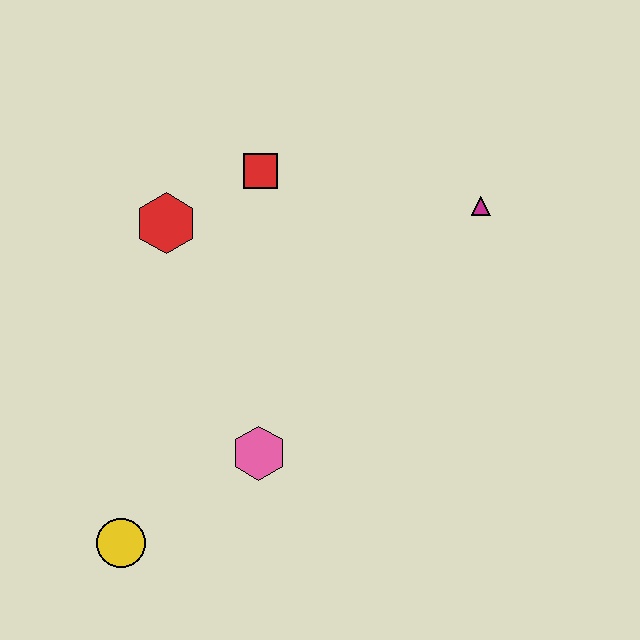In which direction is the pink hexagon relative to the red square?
The pink hexagon is below the red square.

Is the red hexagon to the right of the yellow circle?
Yes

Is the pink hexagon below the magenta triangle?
Yes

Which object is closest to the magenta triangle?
The red square is closest to the magenta triangle.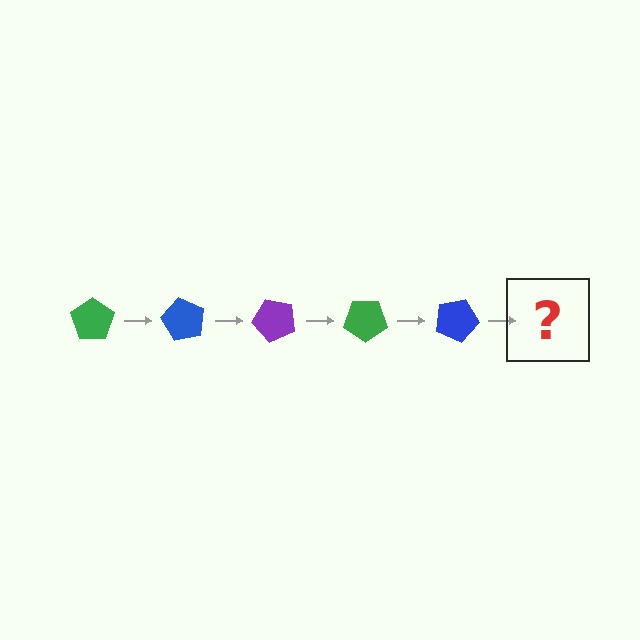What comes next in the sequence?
The next element should be a purple pentagon, rotated 300 degrees from the start.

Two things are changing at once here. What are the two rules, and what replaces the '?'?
The two rules are that it rotates 60 degrees each step and the color cycles through green, blue, and purple. The '?' should be a purple pentagon, rotated 300 degrees from the start.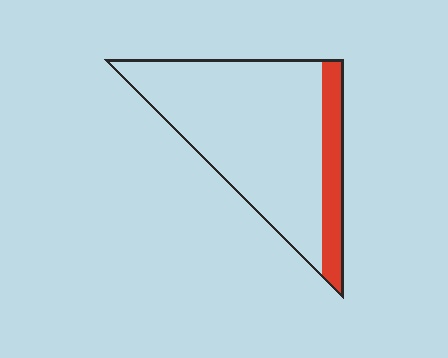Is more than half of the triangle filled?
No.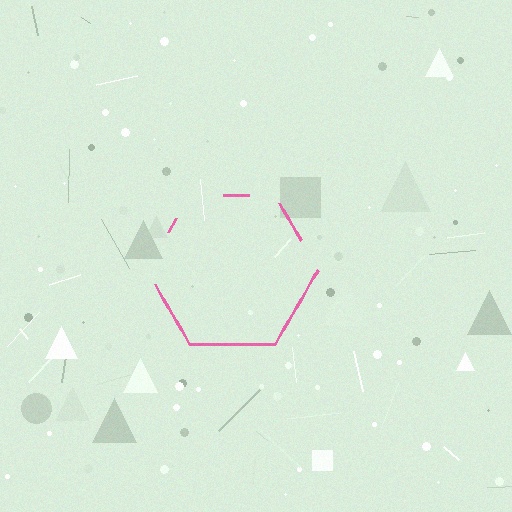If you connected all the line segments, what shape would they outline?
They would outline a hexagon.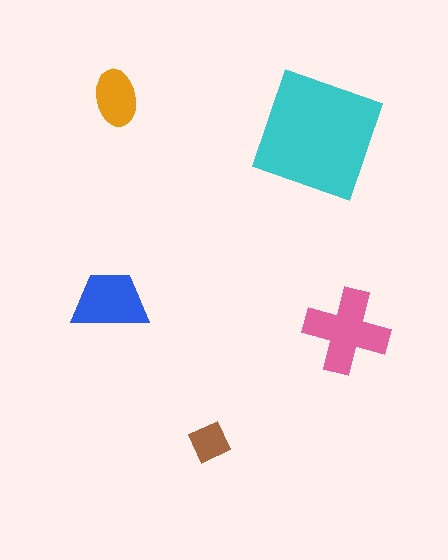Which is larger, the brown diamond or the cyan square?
The cyan square.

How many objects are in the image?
There are 5 objects in the image.